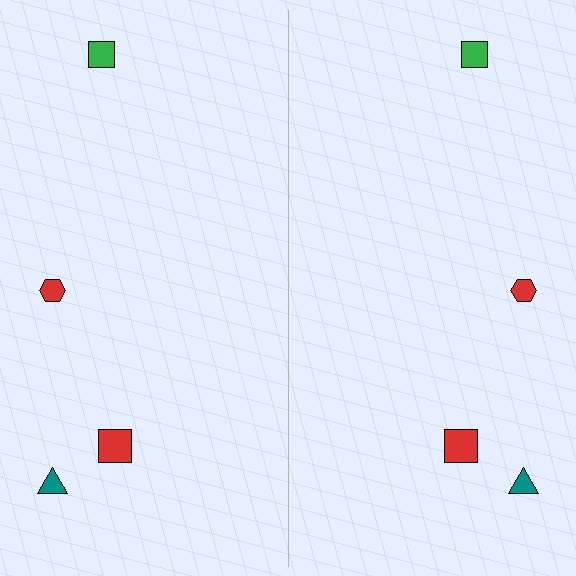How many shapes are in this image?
There are 8 shapes in this image.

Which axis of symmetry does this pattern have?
The pattern has a vertical axis of symmetry running through the center of the image.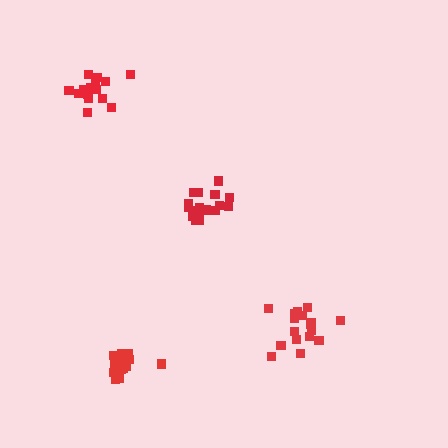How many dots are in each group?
Group 1: 16 dots, Group 2: 17 dots, Group 3: 17 dots, Group 4: 19 dots (69 total).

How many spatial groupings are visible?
There are 4 spatial groupings.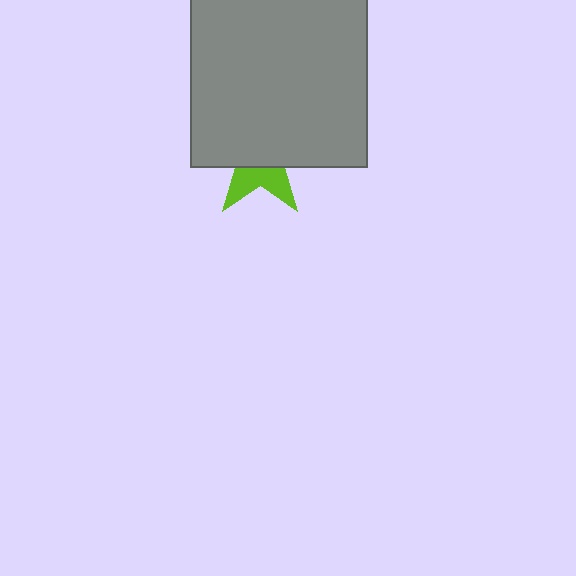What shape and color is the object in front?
The object in front is a gray rectangle.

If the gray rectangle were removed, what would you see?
You would see the complete lime star.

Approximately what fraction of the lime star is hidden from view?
Roughly 63% of the lime star is hidden behind the gray rectangle.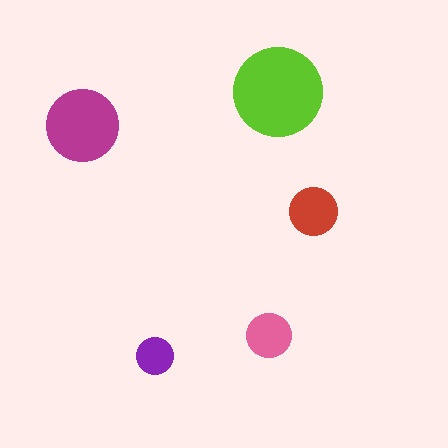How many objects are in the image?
There are 5 objects in the image.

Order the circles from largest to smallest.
the lime one, the magenta one, the red one, the pink one, the purple one.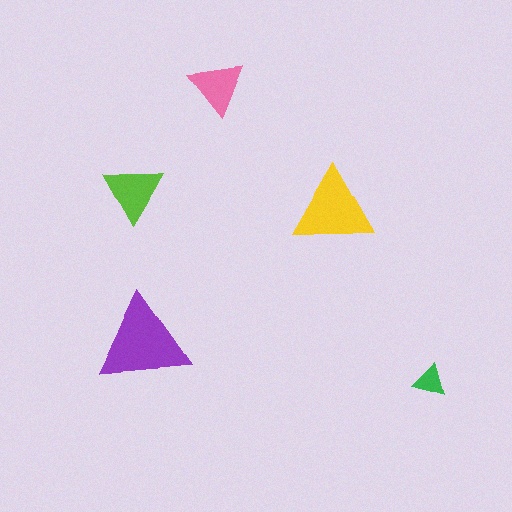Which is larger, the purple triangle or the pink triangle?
The purple one.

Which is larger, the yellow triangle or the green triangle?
The yellow one.